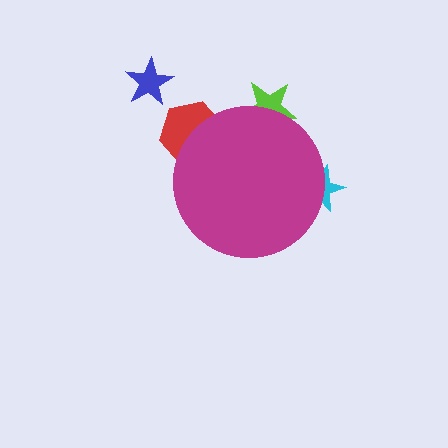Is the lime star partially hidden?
Yes, the lime star is partially hidden behind the magenta circle.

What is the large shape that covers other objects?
A magenta circle.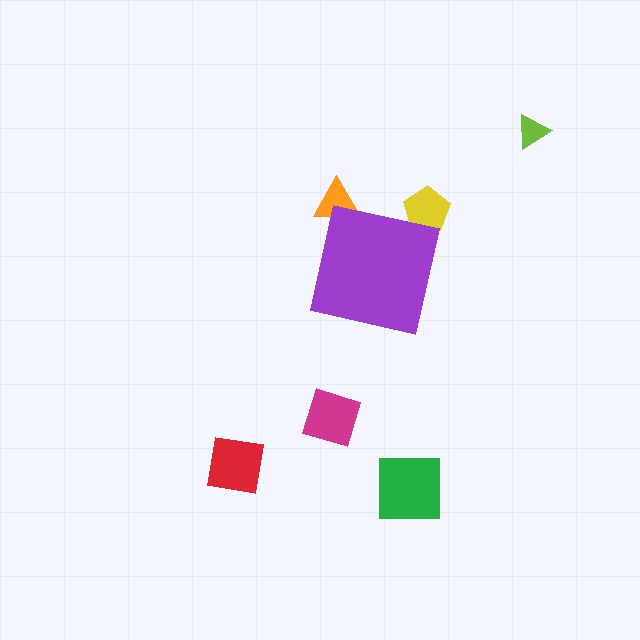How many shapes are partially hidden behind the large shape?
2 shapes are partially hidden.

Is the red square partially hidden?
No, the red square is fully visible.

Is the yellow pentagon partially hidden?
Yes, the yellow pentagon is partially hidden behind the purple square.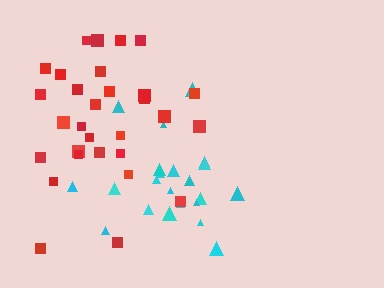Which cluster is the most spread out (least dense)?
Red.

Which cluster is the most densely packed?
Cyan.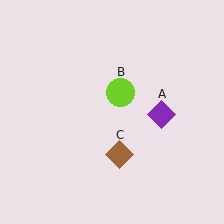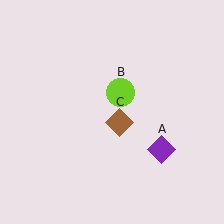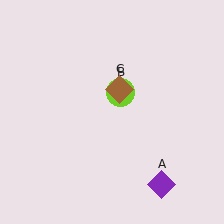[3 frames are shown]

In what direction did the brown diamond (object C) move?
The brown diamond (object C) moved up.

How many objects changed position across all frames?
2 objects changed position: purple diamond (object A), brown diamond (object C).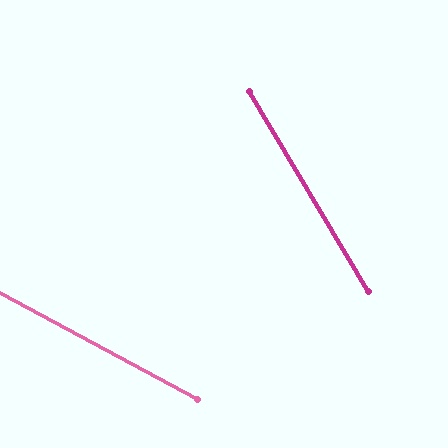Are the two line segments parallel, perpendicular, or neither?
Neither parallel nor perpendicular — they differ by about 31°.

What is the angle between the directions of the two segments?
Approximately 31 degrees.